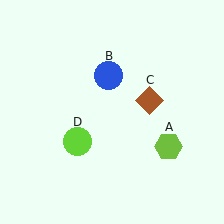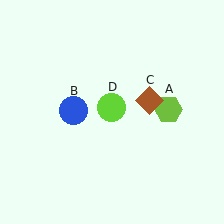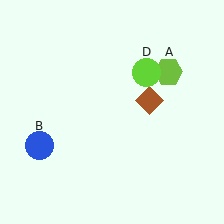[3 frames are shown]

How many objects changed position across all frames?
3 objects changed position: lime hexagon (object A), blue circle (object B), lime circle (object D).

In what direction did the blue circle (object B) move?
The blue circle (object B) moved down and to the left.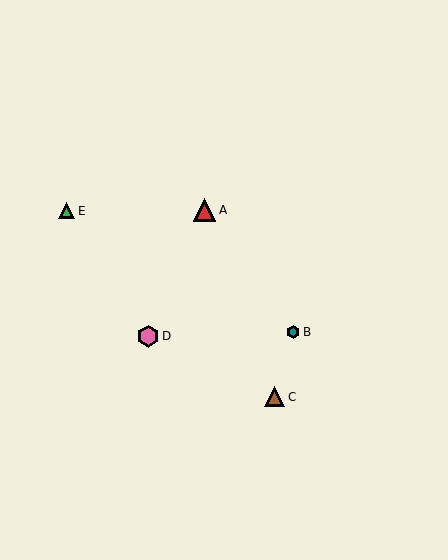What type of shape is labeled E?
Shape E is a green triangle.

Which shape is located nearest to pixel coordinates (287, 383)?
The brown triangle (labeled C) at (275, 397) is nearest to that location.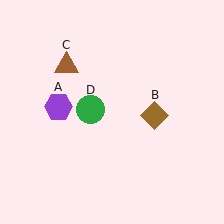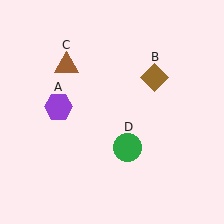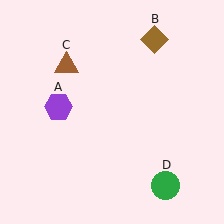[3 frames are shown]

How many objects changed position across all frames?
2 objects changed position: brown diamond (object B), green circle (object D).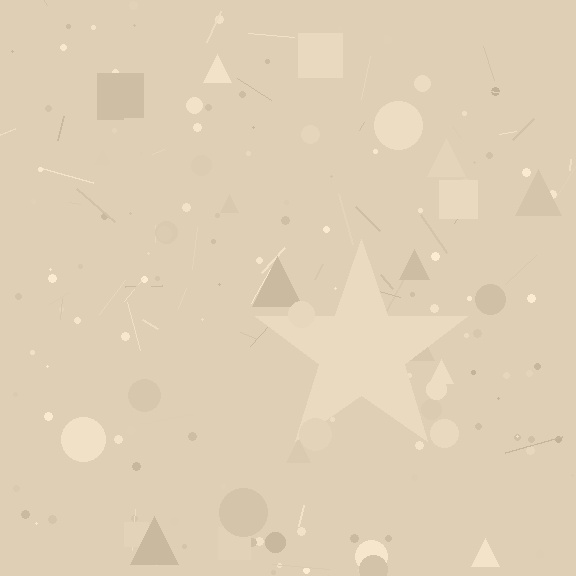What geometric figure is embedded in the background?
A star is embedded in the background.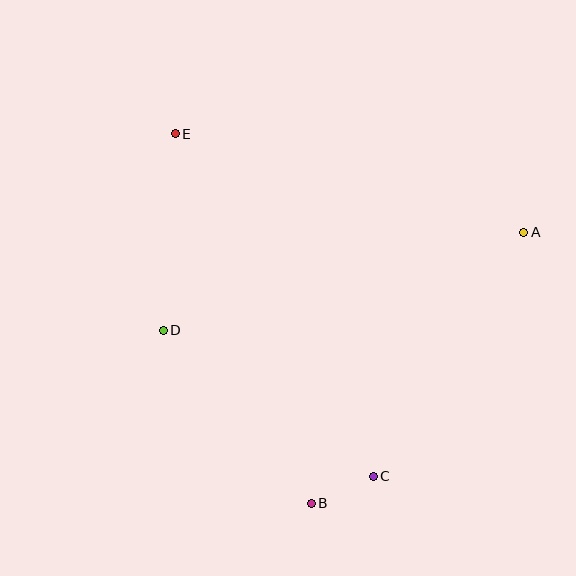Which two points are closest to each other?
Points B and C are closest to each other.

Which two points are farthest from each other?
Points C and E are farthest from each other.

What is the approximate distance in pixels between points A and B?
The distance between A and B is approximately 344 pixels.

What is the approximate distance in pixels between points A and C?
The distance between A and C is approximately 287 pixels.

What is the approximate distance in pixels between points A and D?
The distance between A and D is approximately 374 pixels.